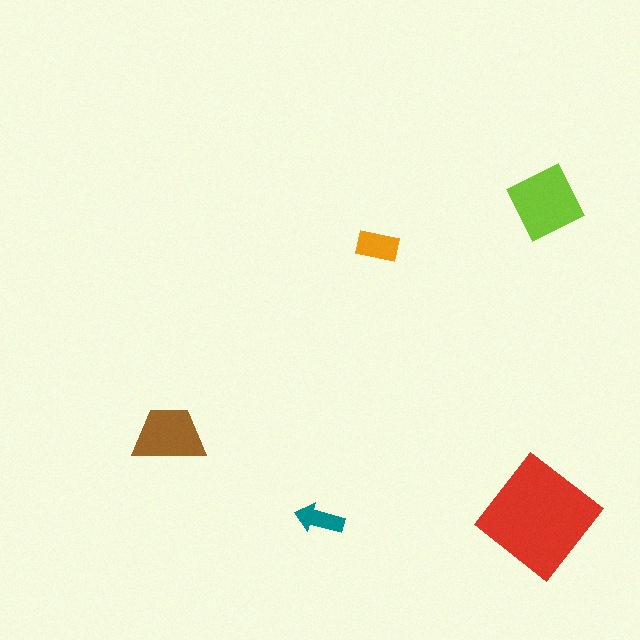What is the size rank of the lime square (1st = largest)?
2nd.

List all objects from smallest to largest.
The teal arrow, the orange rectangle, the brown trapezoid, the lime square, the red diamond.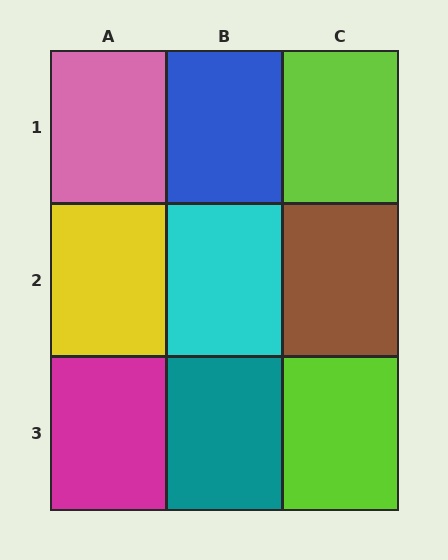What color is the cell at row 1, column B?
Blue.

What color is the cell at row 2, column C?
Brown.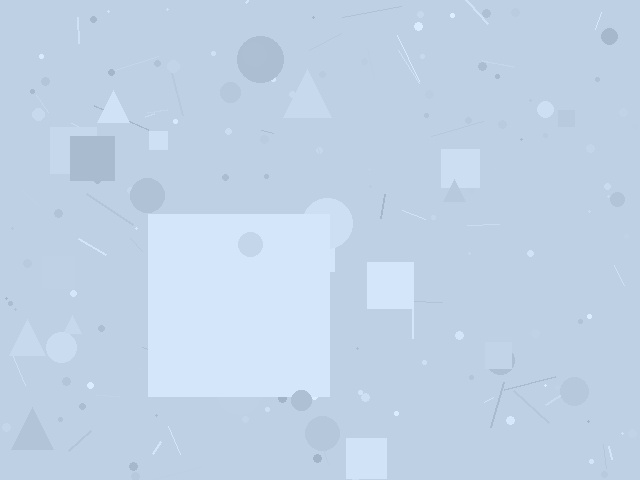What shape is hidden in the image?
A square is hidden in the image.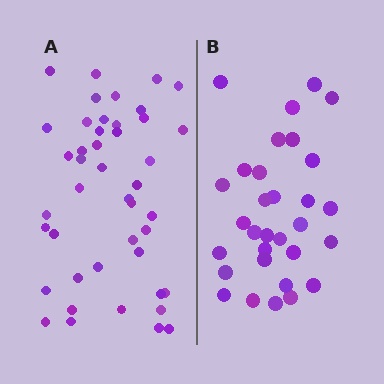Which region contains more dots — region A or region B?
Region A (the left region) has more dots.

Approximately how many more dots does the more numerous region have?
Region A has approximately 15 more dots than region B.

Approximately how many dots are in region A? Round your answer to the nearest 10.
About 40 dots. (The exact count is 44, which rounds to 40.)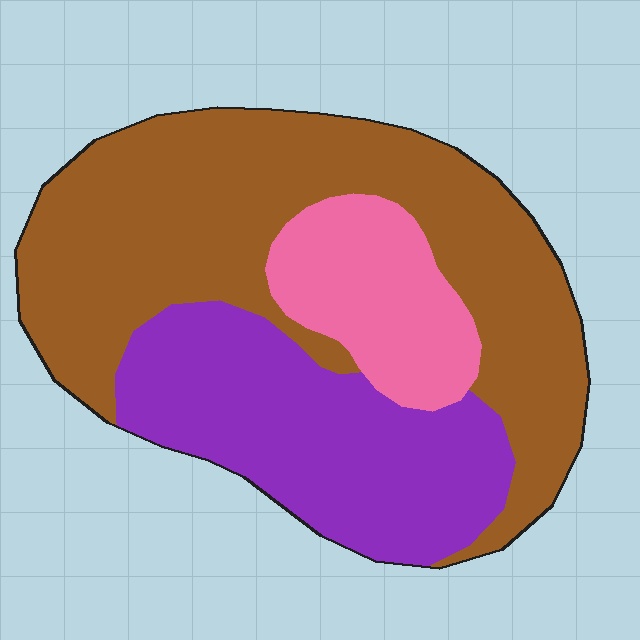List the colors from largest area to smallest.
From largest to smallest: brown, purple, pink.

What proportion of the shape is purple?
Purple covers around 30% of the shape.